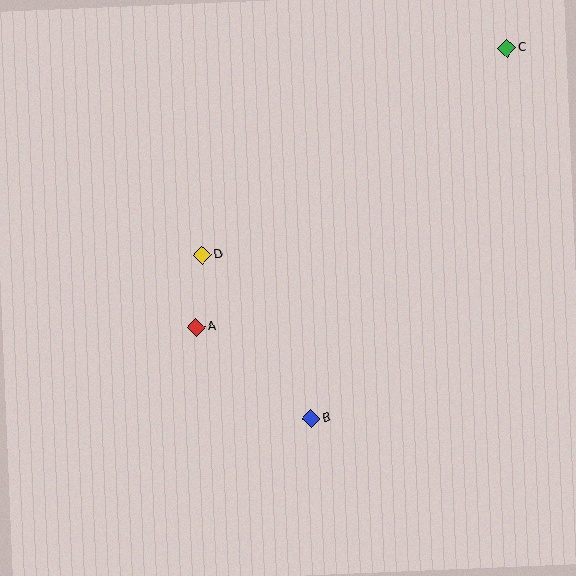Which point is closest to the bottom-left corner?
Point A is closest to the bottom-left corner.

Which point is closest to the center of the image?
Point D at (202, 255) is closest to the center.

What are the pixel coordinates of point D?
Point D is at (202, 255).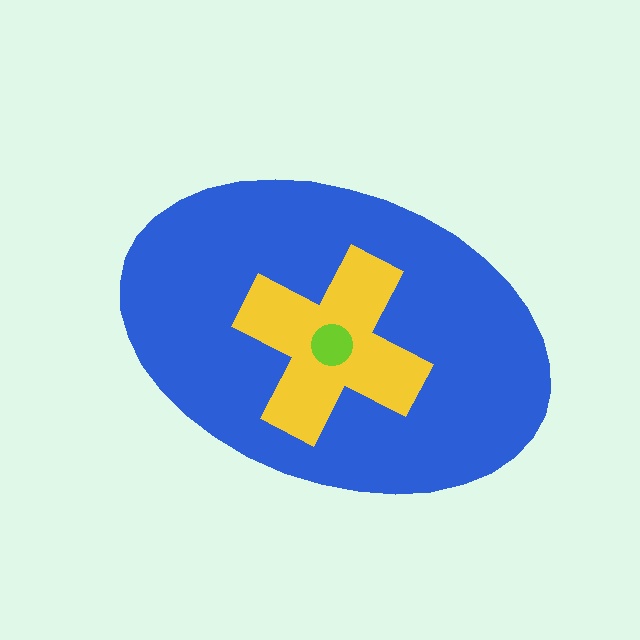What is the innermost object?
The lime circle.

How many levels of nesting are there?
3.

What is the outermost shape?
The blue ellipse.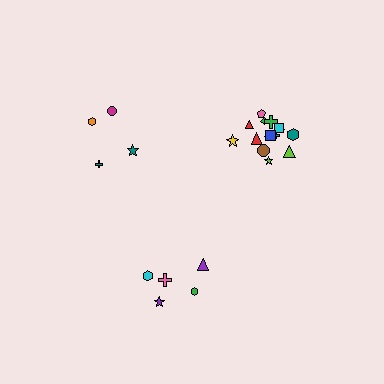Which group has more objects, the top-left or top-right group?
The top-right group.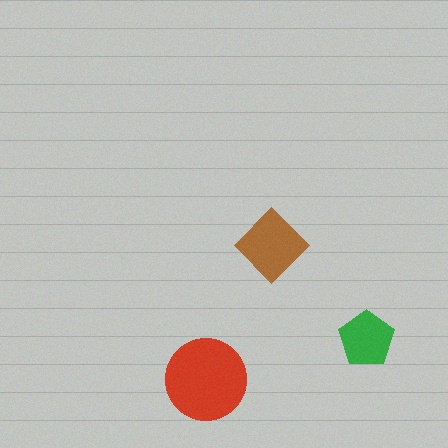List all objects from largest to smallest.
The red circle, the brown diamond, the green pentagon.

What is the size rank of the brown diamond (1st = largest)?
2nd.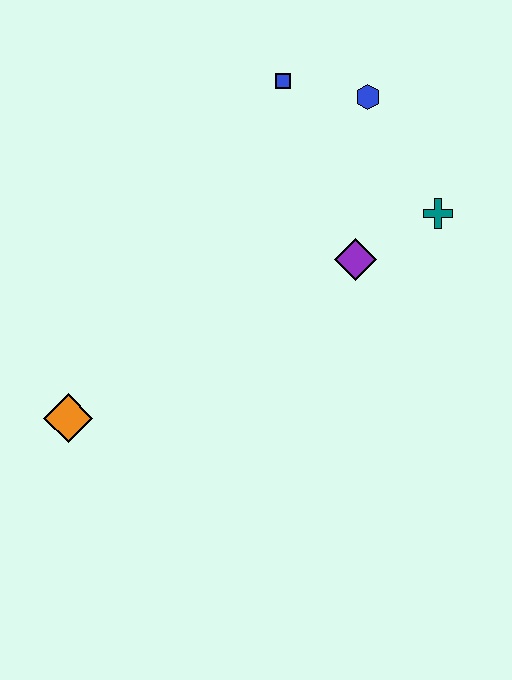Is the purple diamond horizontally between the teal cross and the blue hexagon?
No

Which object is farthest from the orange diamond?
The blue hexagon is farthest from the orange diamond.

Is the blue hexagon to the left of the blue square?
No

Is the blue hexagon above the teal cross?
Yes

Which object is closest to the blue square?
The blue hexagon is closest to the blue square.